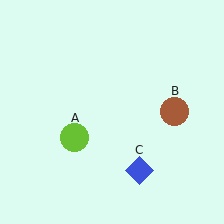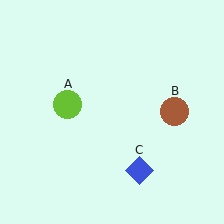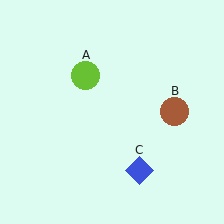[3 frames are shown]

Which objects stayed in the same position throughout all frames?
Brown circle (object B) and blue diamond (object C) remained stationary.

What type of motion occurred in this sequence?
The lime circle (object A) rotated clockwise around the center of the scene.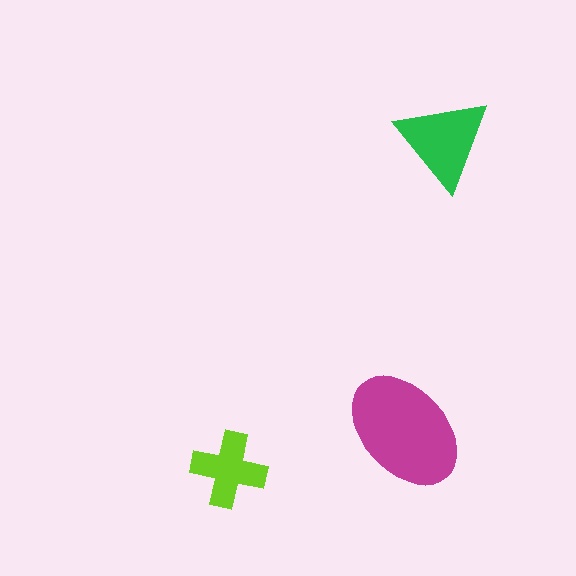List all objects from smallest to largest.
The lime cross, the green triangle, the magenta ellipse.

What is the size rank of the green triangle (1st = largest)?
2nd.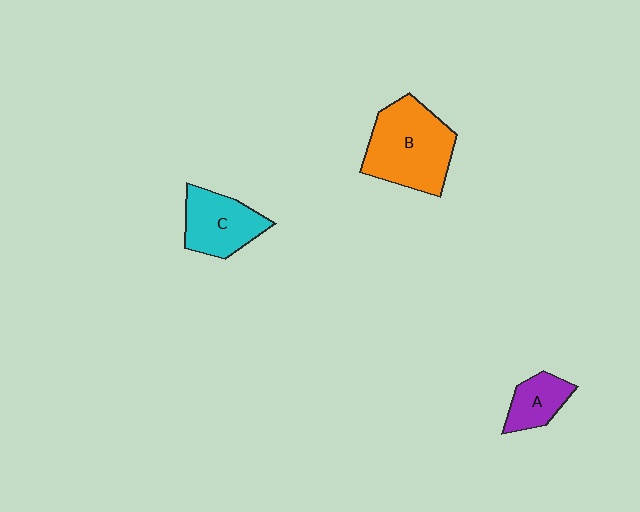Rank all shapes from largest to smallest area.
From largest to smallest: B (orange), C (cyan), A (purple).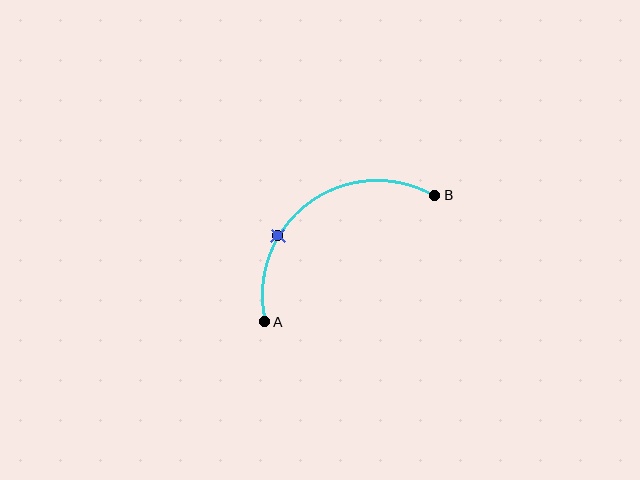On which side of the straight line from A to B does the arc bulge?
The arc bulges above and to the left of the straight line connecting A and B.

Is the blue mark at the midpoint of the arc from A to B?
No. The blue mark lies on the arc but is closer to endpoint A. The arc midpoint would be at the point on the curve equidistant along the arc from both A and B.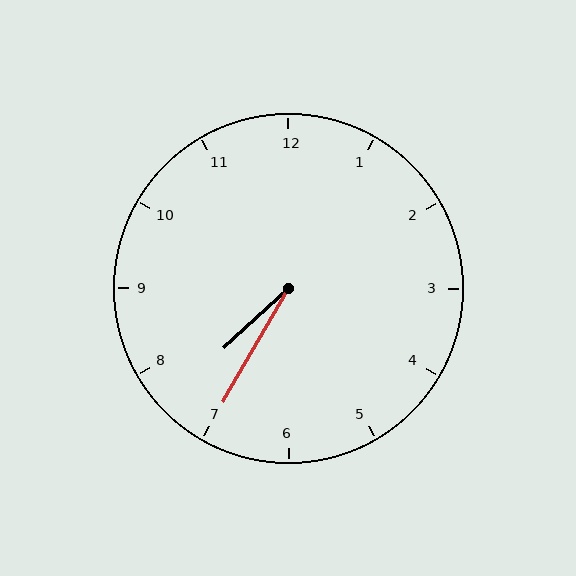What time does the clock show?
7:35.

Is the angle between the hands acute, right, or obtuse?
It is acute.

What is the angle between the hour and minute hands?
Approximately 18 degrees.